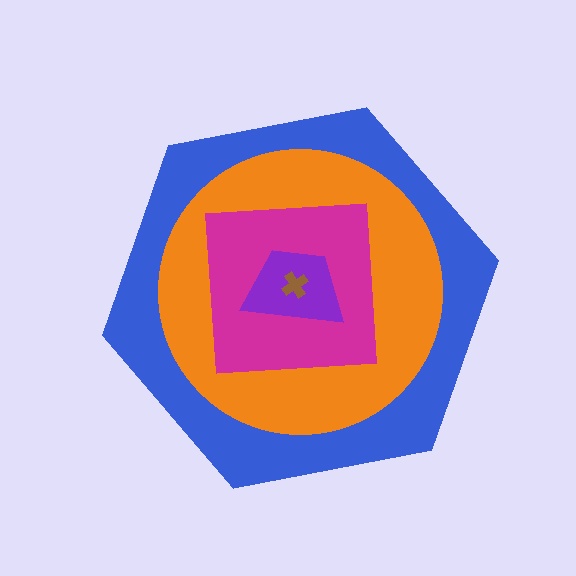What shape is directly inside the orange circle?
The magenta square.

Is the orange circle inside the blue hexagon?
Yes.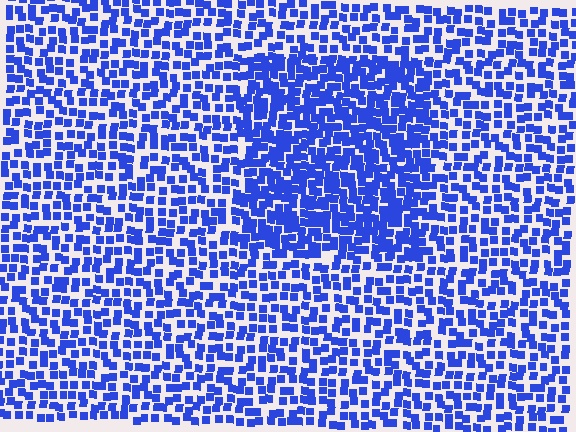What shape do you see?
I see a rectangle.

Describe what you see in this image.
The image contains small blue elements arranged at two different densities. A rectangle-shaped region is visible where the elements are more densely packed than the surrounding area.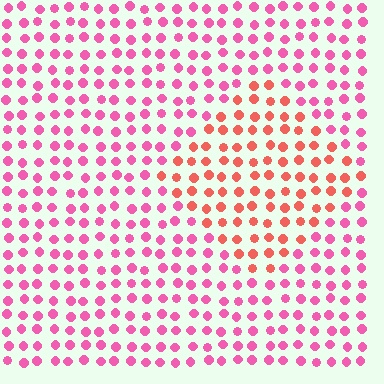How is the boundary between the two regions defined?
The boundary is defined purely by a slight shift in hue (about 35 degrees). Spacing, size, and orientation are identical on both sides.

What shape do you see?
I see a diamond.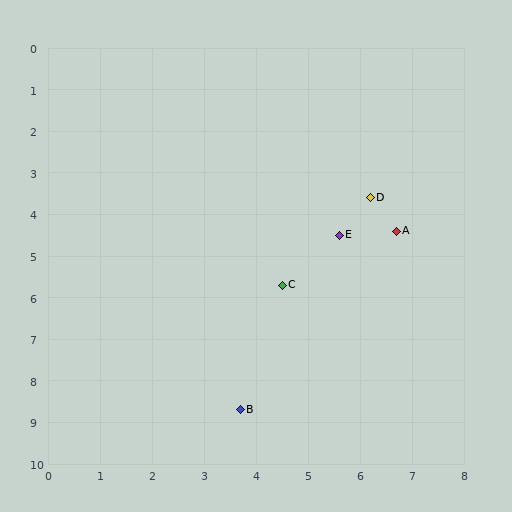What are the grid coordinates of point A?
Point A is at approximately (6.7, 4.4).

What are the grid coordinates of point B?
Point B is at approximately (3.7, 8.7).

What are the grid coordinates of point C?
Point C is at approximately (4.5, 5.7).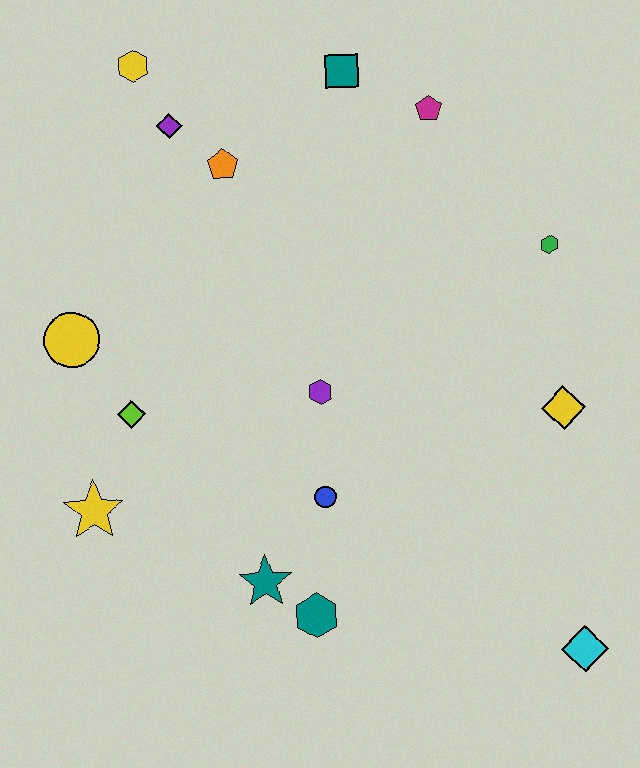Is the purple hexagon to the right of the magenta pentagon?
No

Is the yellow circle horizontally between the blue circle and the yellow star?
No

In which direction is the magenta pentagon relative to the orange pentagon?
The magenta pentagon is to the right of the orange pentagon.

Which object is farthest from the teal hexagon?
The yellow hexagon is farthest from the teal hexagon.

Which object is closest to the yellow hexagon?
The purple diamond is closest to the yellow hexagon.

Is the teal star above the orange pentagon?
No